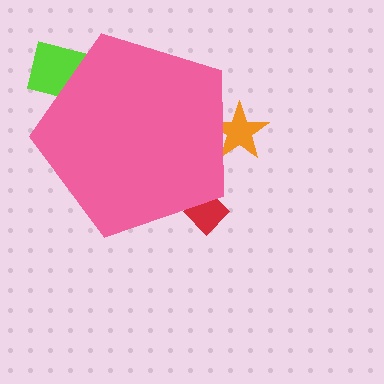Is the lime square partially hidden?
Yes, the lime square is partially hidden behind the pink pentagon.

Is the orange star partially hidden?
Yes, the orange star is partially hidden behind the pink pentagon.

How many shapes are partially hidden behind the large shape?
3 shapes are partially hidden.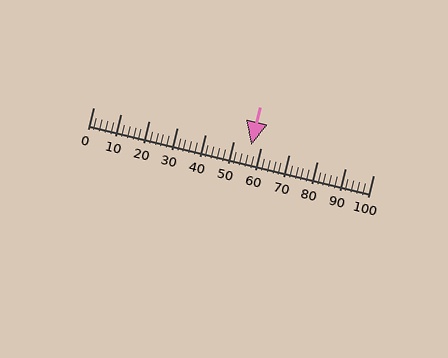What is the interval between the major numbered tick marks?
The major tick marks are spaced 10 units apart.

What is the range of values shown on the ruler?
The ruler shows values from 0 to 100.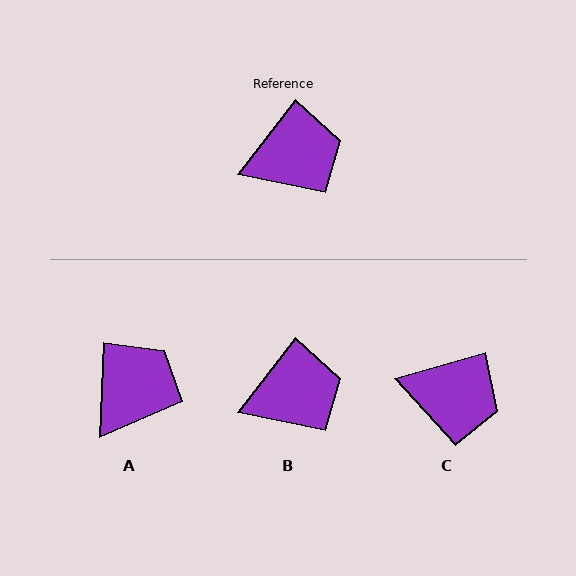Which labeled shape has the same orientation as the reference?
B.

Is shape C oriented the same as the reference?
No, it is off by about 36 degrees.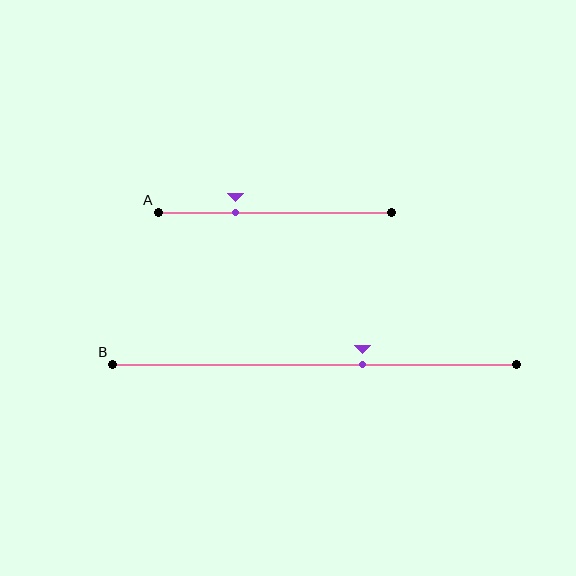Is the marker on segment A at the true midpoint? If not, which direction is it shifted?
No, the marker on segment A is shifted to the left by about 17% of the segment length.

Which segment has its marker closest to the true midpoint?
Segment B has its marker closest to the true midpoint.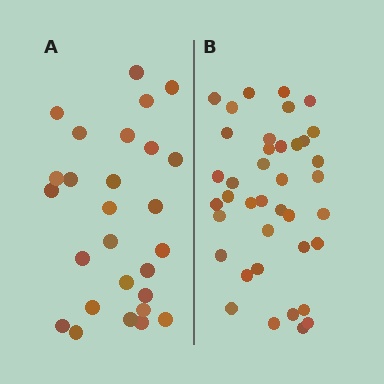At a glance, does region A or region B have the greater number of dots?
Region B (the right region) has more dots.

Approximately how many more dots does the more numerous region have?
Region B has roughly 12 or so more dots than region A.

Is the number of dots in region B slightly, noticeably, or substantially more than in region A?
Region B has noticeably more, but not dramatically so. The ratio is roughly 1.4 to 1.